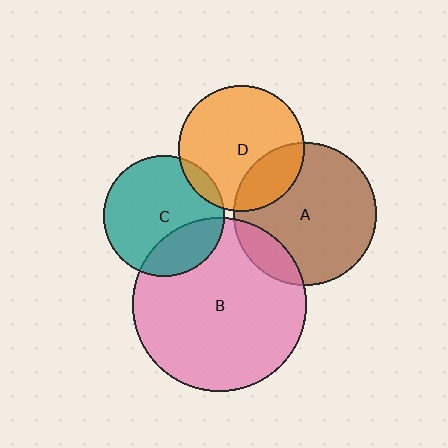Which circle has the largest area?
Circle B (pink).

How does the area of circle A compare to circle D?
Approximately 1.3 times.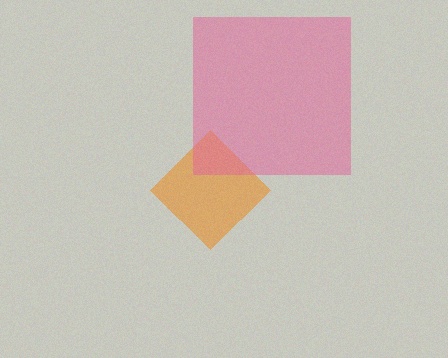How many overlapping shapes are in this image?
There are 2 overlapping shapes in the image.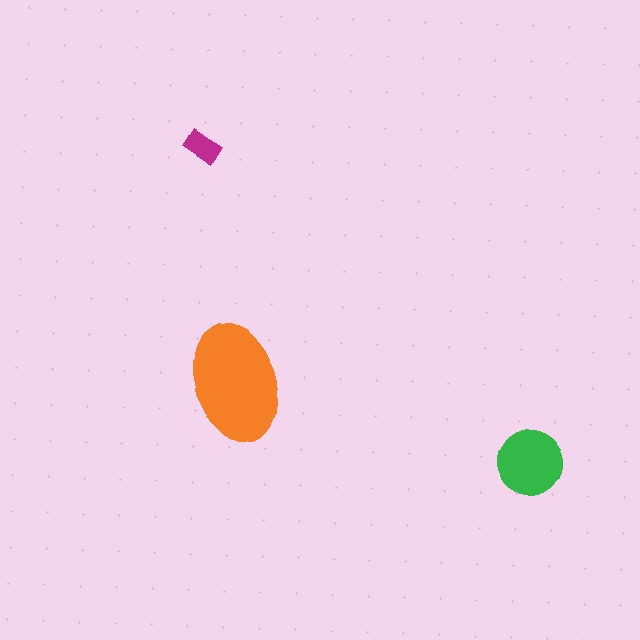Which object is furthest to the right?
The green circle is rightmost.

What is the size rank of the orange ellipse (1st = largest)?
1st.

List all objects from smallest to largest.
The magenta rectangle, the green circle, the orange ellipse.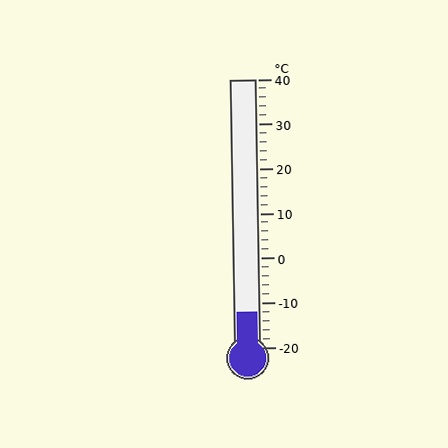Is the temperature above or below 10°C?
The temperature is below 10°C.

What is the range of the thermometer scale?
The thermometer scale ranges from -20°C to 40°C.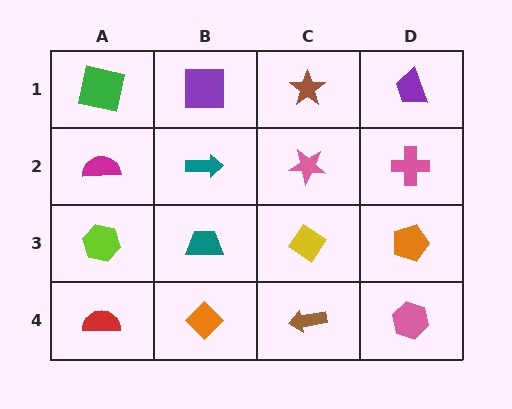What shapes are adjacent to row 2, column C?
A brown star (row 1, column C), a yellow diamond (row 3, column C), a teal arrow (row 2, column B), a pink cross (row 2, column D).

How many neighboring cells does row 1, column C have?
3.